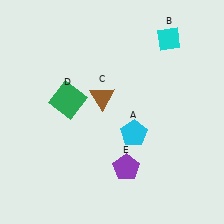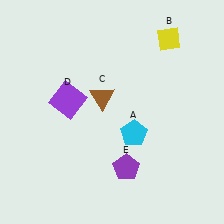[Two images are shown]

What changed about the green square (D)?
In Image 1, D is green. In Image 2, it changed to purple.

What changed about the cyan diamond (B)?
In Image 1, B is cyan. In Image 2, it changed to yellow.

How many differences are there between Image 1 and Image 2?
There are 2 differences between the two images.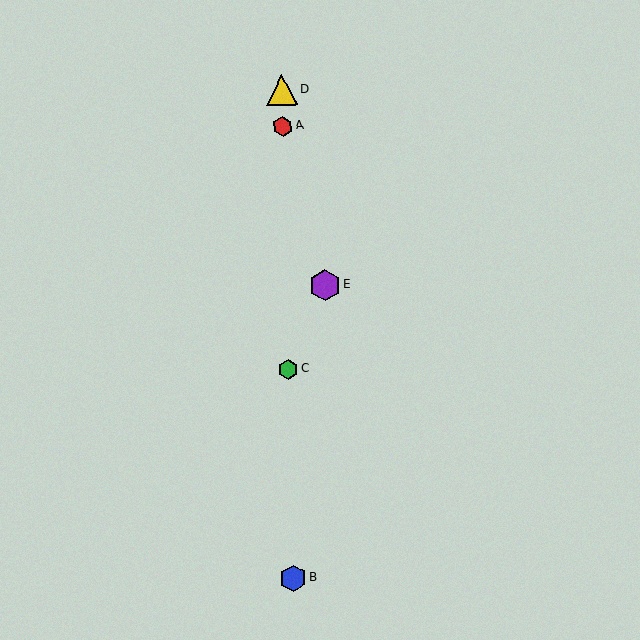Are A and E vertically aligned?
No, A is at x≈283 and E is at x≈325.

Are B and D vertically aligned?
Yes, both are at x≈293.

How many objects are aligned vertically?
4 objects (A, B, C, D) are aligned vertically.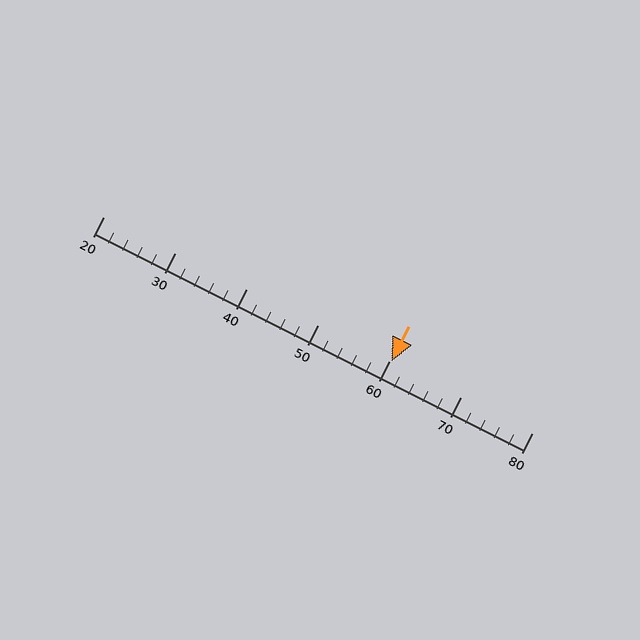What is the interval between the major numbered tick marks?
The major tick marks are spaced 10 units apart.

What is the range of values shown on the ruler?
The ruler shows values from 20 to 80.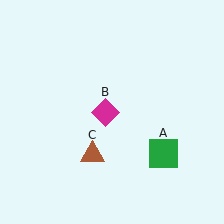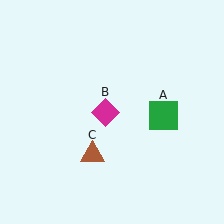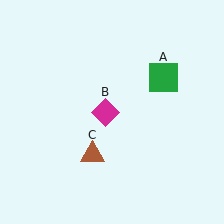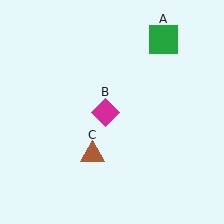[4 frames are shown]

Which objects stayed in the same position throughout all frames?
Magenta diamond (object B) and brown triangle (object C) remained stationary.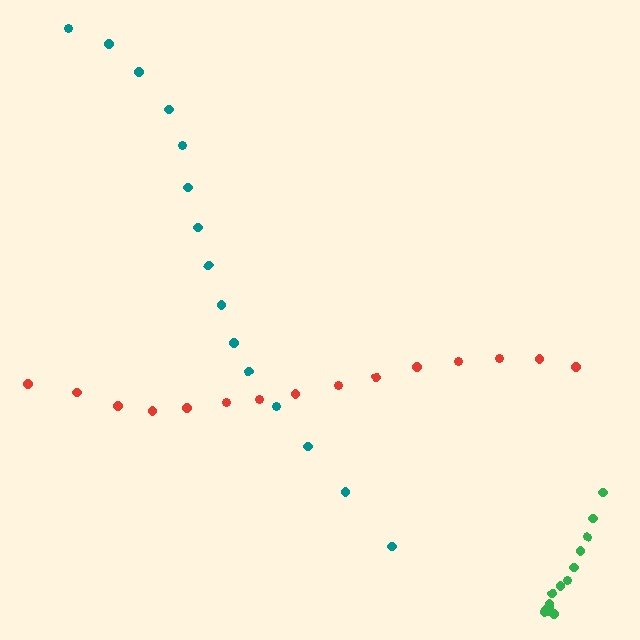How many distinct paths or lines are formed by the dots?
There are 3 distinct paths.